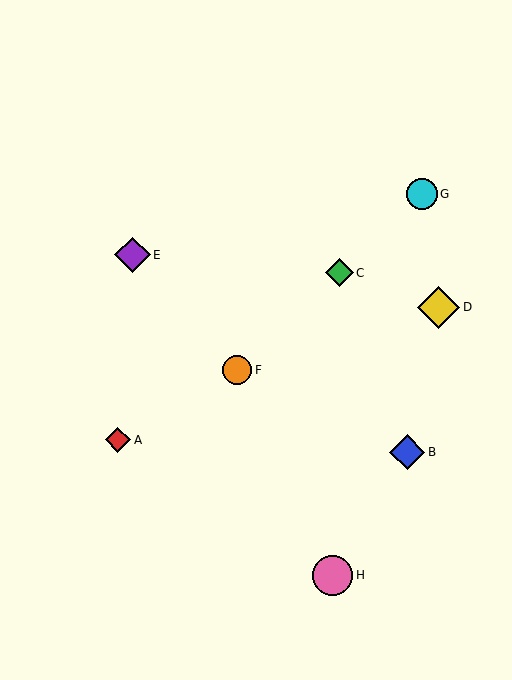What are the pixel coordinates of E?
Object E is at (132, 255).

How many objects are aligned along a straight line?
3 objects (C, F, G) are aligned along a straight line.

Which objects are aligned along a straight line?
Objects C, F, G are aligned along a straight line.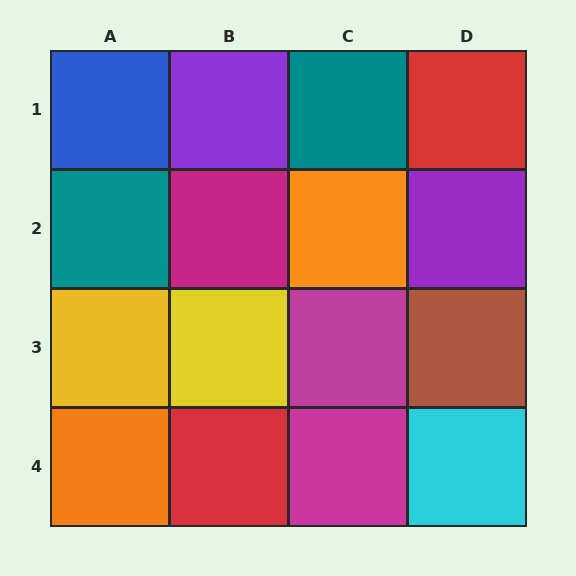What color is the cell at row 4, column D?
Cyan.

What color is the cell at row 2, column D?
Purple.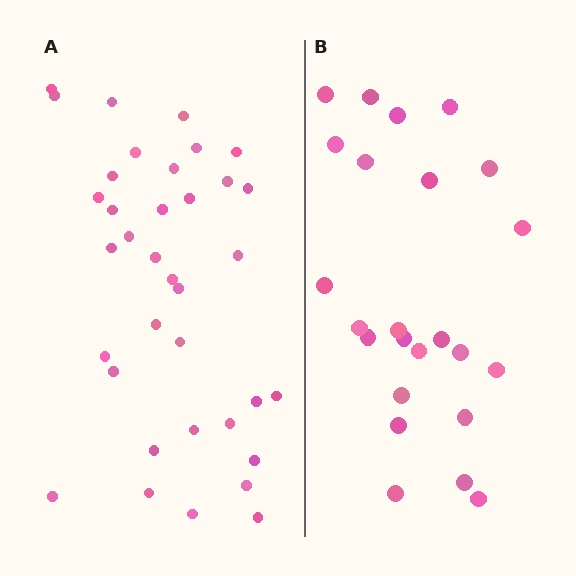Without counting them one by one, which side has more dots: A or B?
Region A (the left region) has more dots.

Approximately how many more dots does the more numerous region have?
Region A has roughly 12 or so more dots than region B.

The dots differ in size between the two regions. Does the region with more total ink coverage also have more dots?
No. Region B has more total ink coverage because its dots are larger, but region A actually contains more individual dots. Total area can be misleading — the number of items is what matters here.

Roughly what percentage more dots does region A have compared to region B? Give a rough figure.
About 50% more.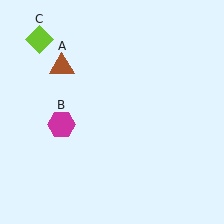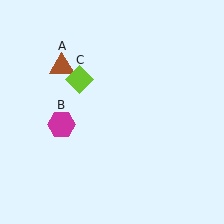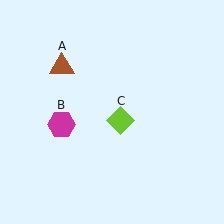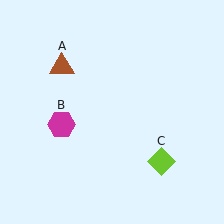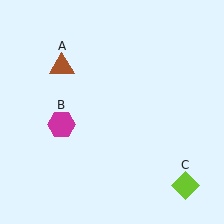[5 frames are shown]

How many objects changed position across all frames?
1 object changed position: lime diamond (object C).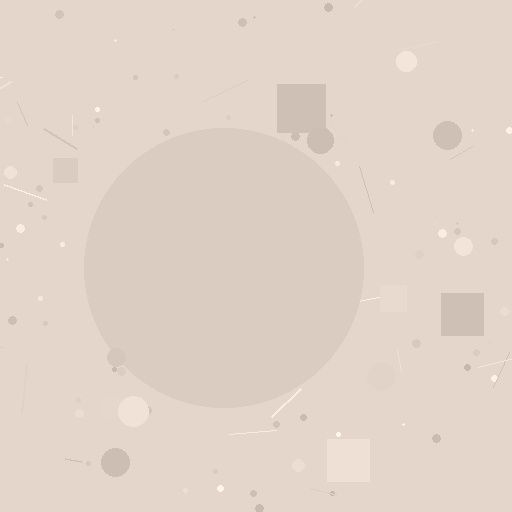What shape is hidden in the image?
A circle is hidden in the image.